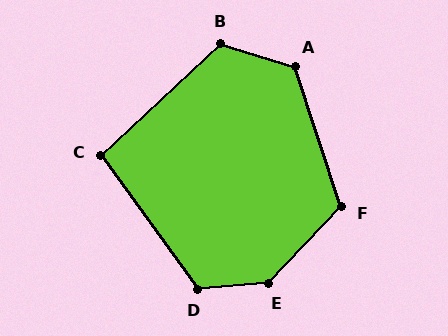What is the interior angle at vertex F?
Approximately 118 degrees (obtuse).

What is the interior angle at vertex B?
Approximately 120 degrees (obtuse).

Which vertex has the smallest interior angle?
C, at approximately 97 degrees.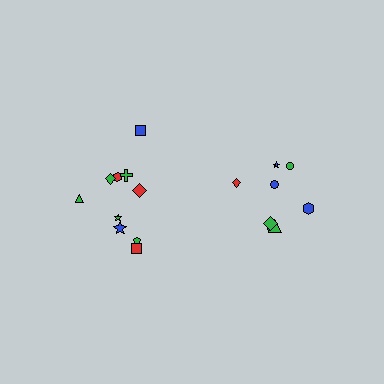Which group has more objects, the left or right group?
The left group.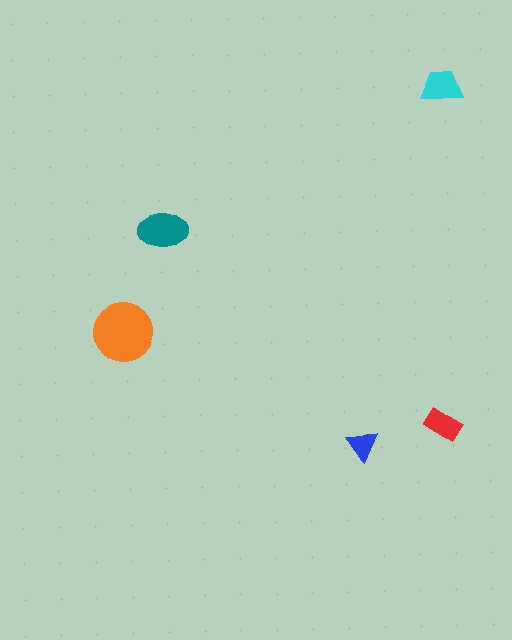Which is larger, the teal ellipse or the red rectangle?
The teal ellipse.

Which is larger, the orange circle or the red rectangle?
The orange circle.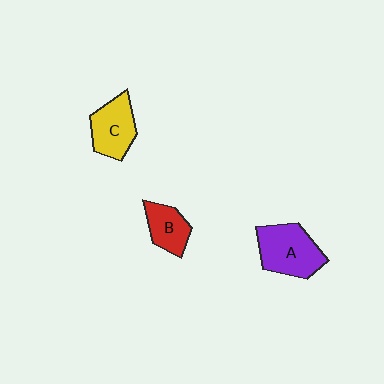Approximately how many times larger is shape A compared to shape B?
Approximately 1.6 times.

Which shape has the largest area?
Shape A (purple).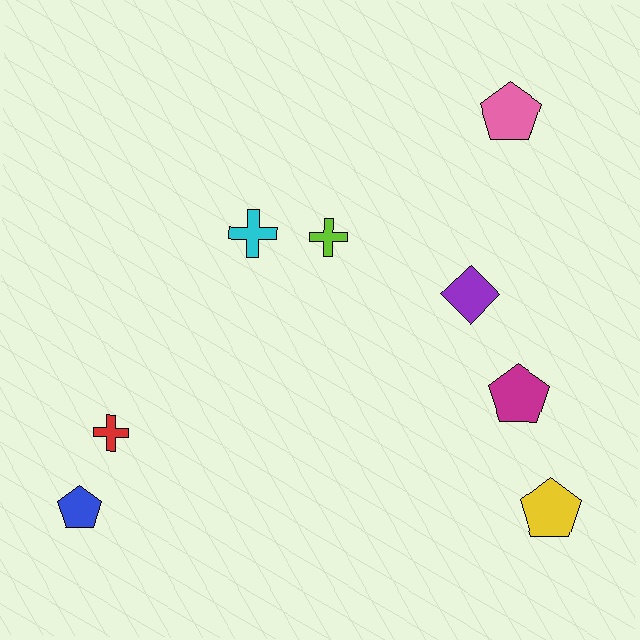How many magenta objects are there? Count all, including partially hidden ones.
There is 1 magenta object.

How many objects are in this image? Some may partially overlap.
There are 8 objects.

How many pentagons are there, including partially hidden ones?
There are 4 pentagons.